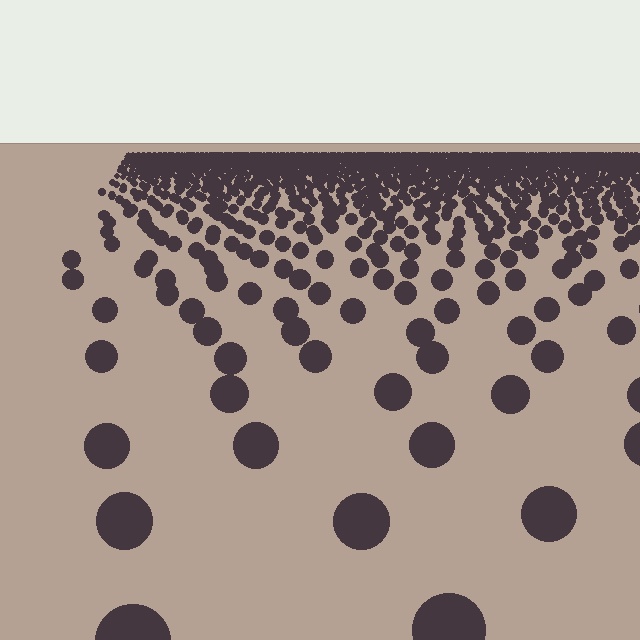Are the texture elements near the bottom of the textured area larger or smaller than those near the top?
Larger. Near the bottom, elements are closer to the viewer and appear at a bigger on-screen size.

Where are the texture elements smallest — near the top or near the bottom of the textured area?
Near the top.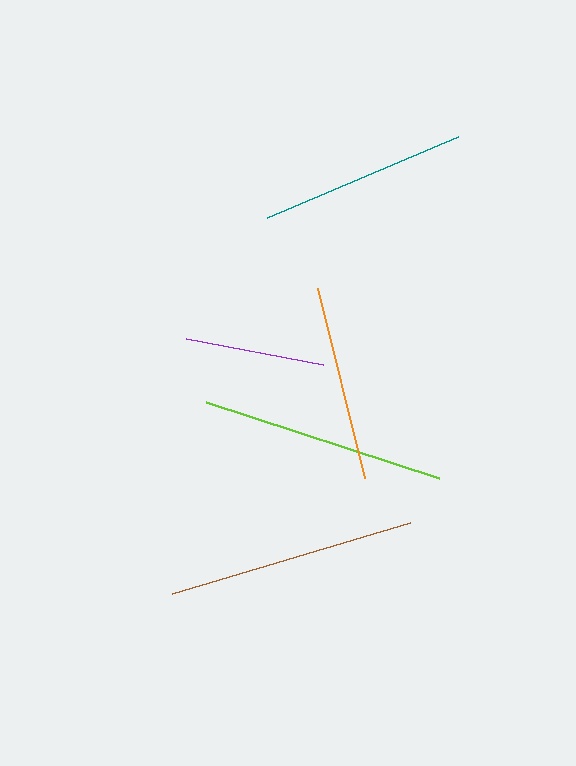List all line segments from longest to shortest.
From longest to shortest: brown, lime, teal, orange, purple.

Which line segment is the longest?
The brown line is the longest at approximately 248 pixels.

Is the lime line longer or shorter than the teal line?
The lime line is longer than the teal line.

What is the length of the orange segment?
The orange segment is approximately 196 pixels long.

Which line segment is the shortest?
The purple line is the shortest at approximately 139 pixels.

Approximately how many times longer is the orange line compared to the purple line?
The orange line is approximately 1.4 times the length of the purple line.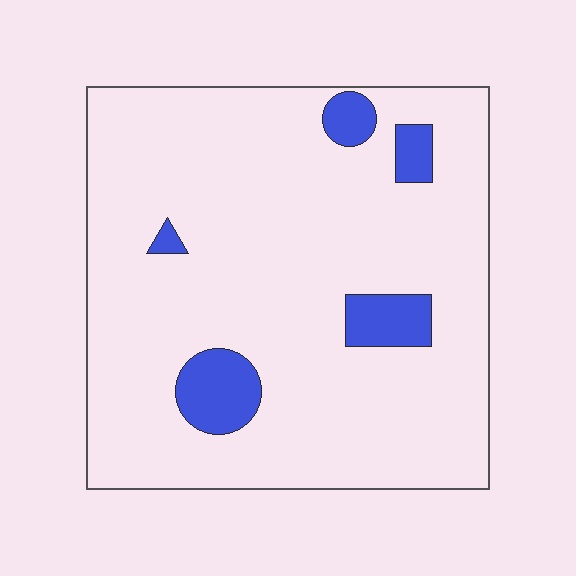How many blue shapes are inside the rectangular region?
5.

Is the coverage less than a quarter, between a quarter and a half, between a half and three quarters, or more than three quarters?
Less than a quarter.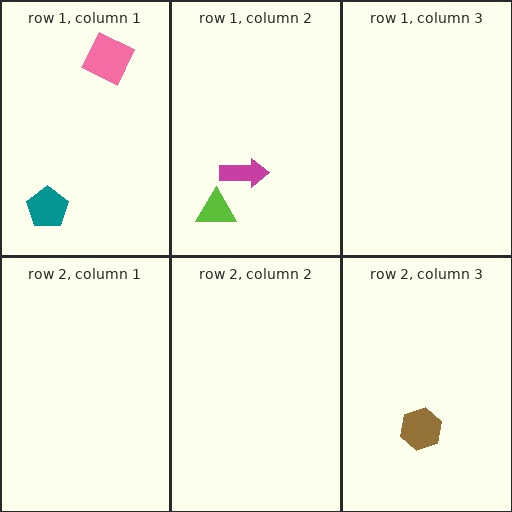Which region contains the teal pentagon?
The row 1, column 1 region.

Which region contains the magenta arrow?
The row 1, column 2 region.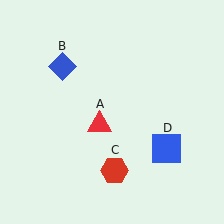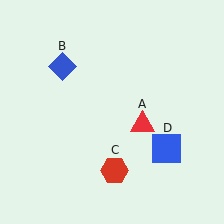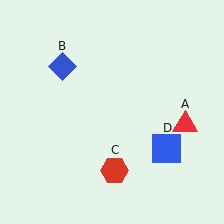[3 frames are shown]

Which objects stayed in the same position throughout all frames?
Blue diamond (object B) and red hexagon (object C) and blue square (object D) remained stationary.